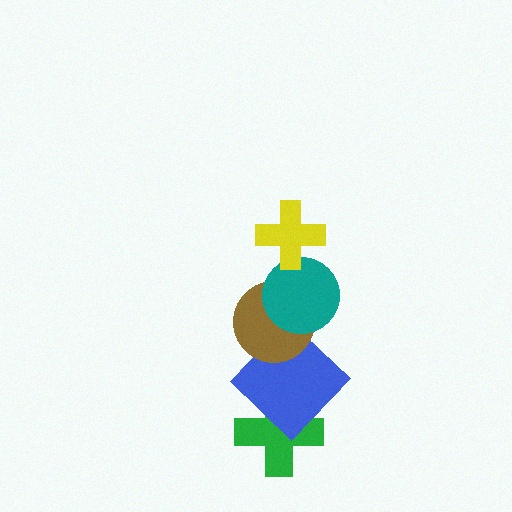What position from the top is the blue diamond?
The blue diamond is 4th from the top.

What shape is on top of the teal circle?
The yellow cross is on top of the teal circle.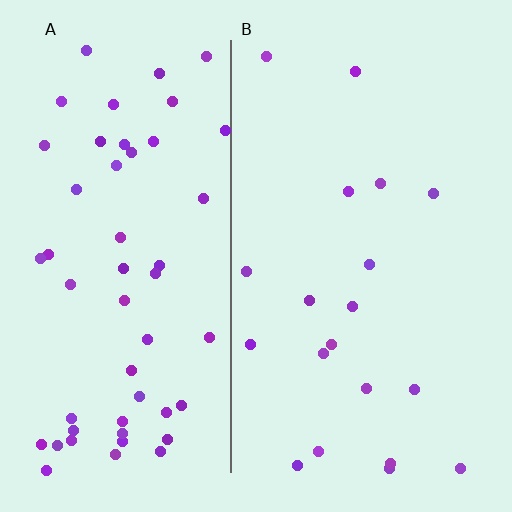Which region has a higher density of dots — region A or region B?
A (the left).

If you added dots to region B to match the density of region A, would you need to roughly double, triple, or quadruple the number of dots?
Approximately triple.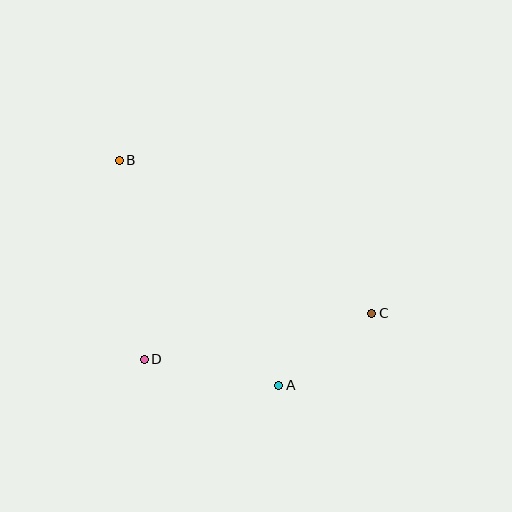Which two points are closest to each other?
Points A and C are closest to each other.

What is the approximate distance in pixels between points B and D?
The distance between B and D is approximately 201 pixels.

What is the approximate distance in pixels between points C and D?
The distance between C and D is approximately 232 pixels.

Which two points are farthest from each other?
Points B and C are farthest from each other.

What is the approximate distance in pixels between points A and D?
The distance between A and D is approximately 137 pixels.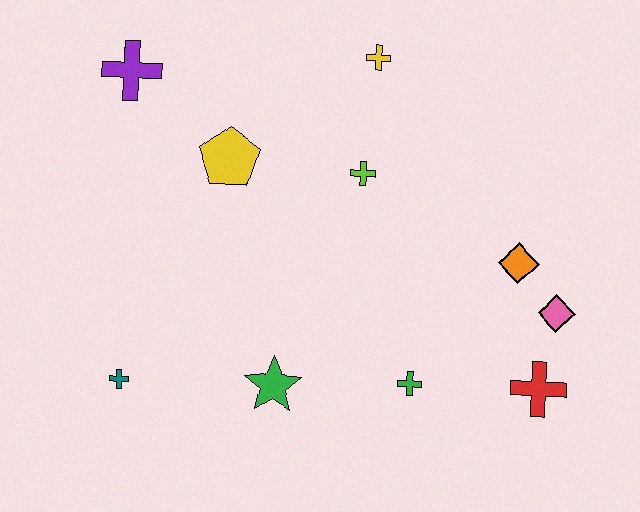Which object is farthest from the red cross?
The purple cross is farthest from the red cross.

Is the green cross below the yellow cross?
Yes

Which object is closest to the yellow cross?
The lime cross is closest to the yellow cross.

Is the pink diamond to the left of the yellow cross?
No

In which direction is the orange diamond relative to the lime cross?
The orange diamond is to the right of the lime cross.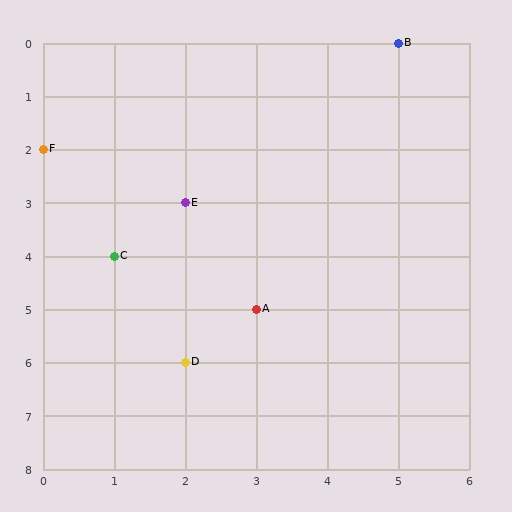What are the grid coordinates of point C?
Point C is at grid coordinates (1, 4).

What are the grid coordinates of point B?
Point B is at grid coordinates (5, 0).